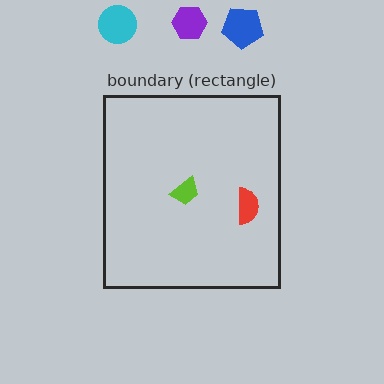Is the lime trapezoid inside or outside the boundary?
Inside.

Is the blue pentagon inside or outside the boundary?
Outside.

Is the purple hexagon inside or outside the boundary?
Outside.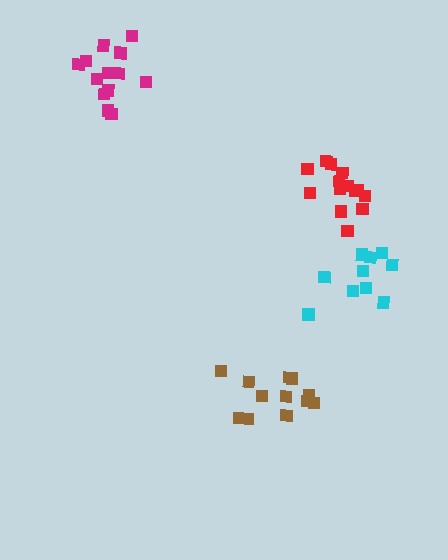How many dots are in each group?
Group 1: 14 dots, Group 2: 14 dots, Group 3: 12 dots, Group 4: 10 dots (50 total).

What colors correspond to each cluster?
The clusters are colored: red, magenta, brown, cyan.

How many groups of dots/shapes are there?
There are 4 groups.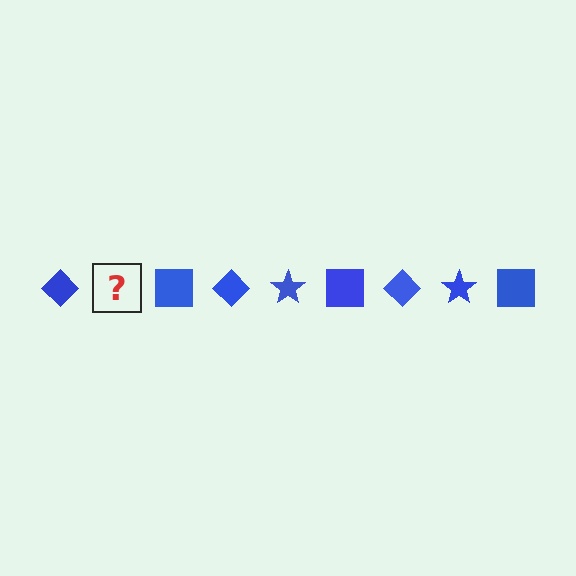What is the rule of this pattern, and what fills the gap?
The rule is that the pattern cycles through diamond, star, square shapes in blue. The gap should be filled with a blue star.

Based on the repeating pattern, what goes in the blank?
The blank should be a blue star.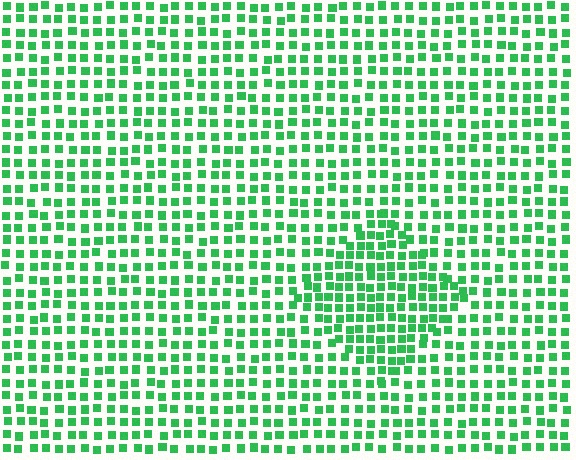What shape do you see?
I see a diamond.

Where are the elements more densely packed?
The elements are more densely packed inside the diamond boundary.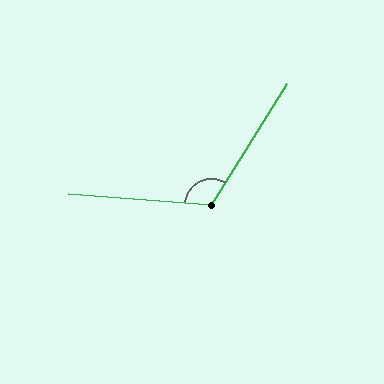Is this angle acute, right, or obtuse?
It is obtuse.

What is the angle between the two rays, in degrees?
Approximately 117 degrees.